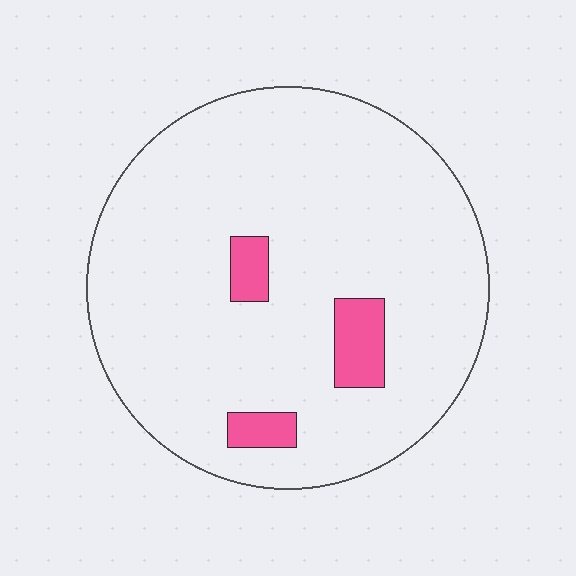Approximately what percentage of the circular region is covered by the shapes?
Approximately 10%.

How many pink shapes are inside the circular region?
3.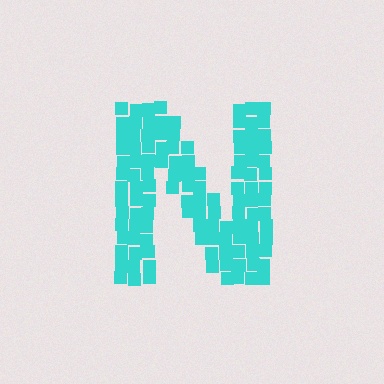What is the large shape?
The large shape is the letter N.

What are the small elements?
The small elements are squares.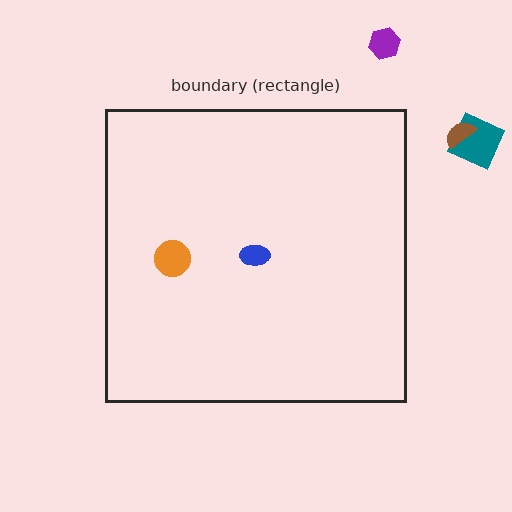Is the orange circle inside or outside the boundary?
Inside.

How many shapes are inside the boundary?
2 inside, 3 outside.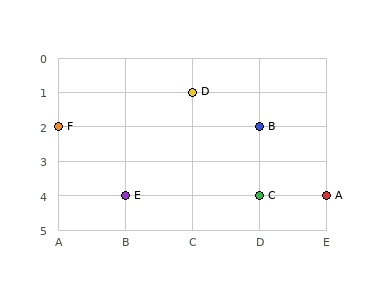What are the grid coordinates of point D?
Point D is at grid coordinates (C, 1).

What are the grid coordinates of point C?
Point C is at grid coordinates (D, 4).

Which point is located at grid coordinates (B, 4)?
Point E is at (B, 4).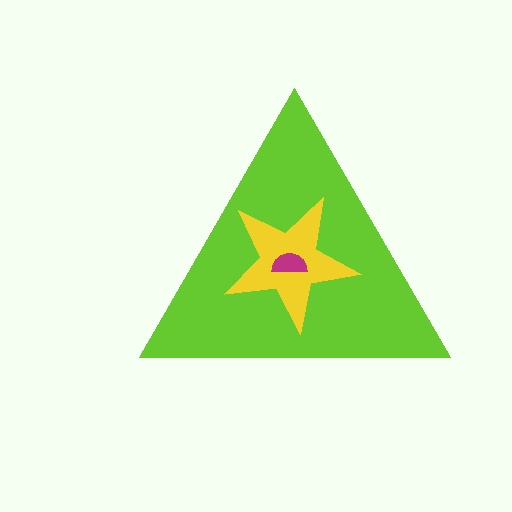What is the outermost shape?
The lime triangle.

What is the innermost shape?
The magenta semicircle.